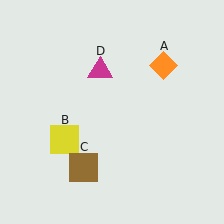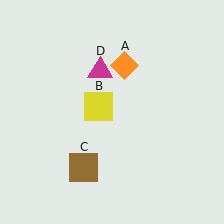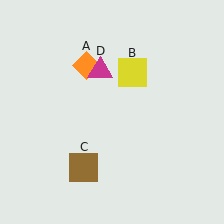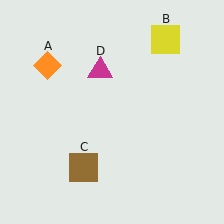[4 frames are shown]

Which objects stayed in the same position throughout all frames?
Brown square (object C) and magenta triangle (object D) remained stationary.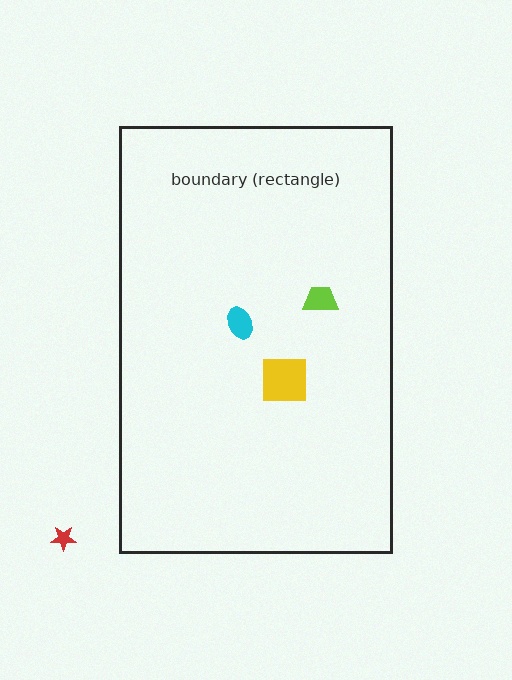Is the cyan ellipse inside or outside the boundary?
Inside.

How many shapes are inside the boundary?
3 inside, 1 outside.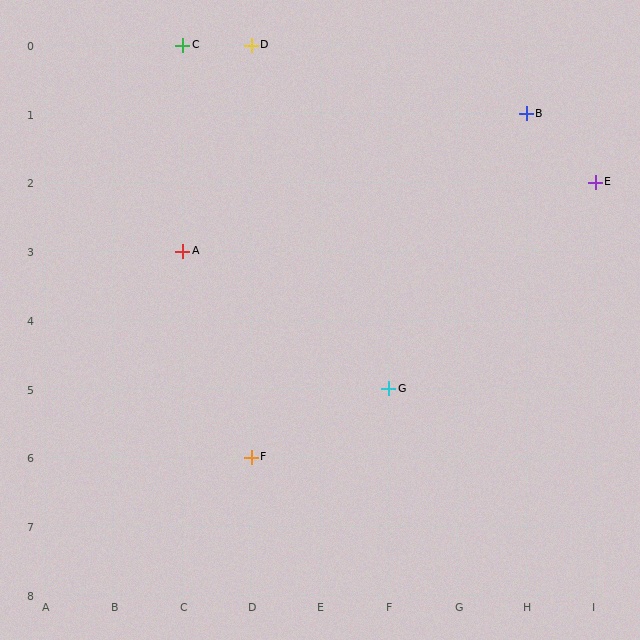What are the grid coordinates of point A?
Point A is at grid coordinates (C, 3).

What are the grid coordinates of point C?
Point C is at grid coordinates (C, 0).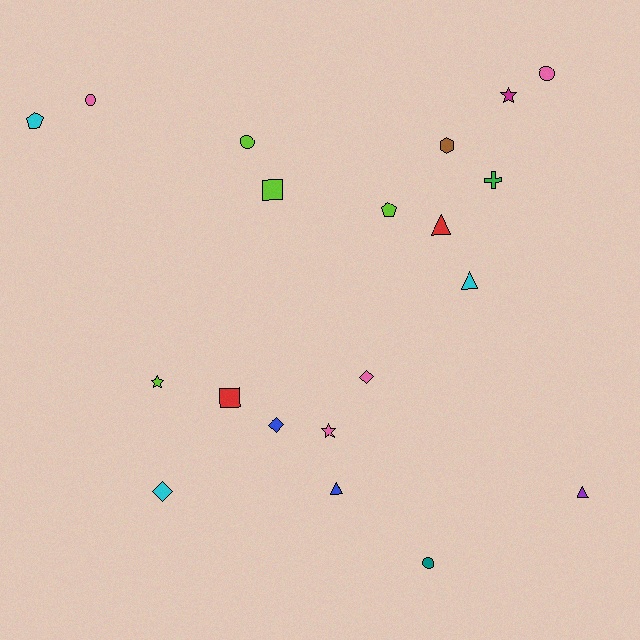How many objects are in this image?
There are 20 objects.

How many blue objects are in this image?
There are 2 blue objects.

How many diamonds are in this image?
There are 3 diamonds.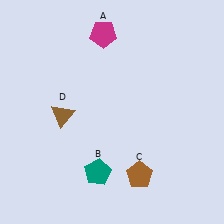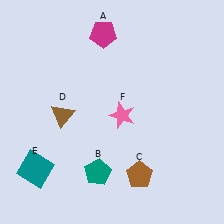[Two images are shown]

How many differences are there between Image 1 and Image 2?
There are 2 differences between the two images.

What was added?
A teal square (E), a pink star (F) were added in Image 2.